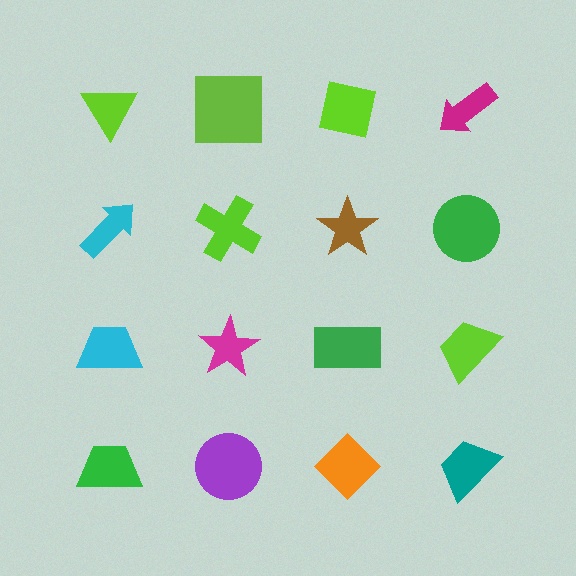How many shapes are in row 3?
4 shapes.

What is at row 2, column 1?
A cyan arrow.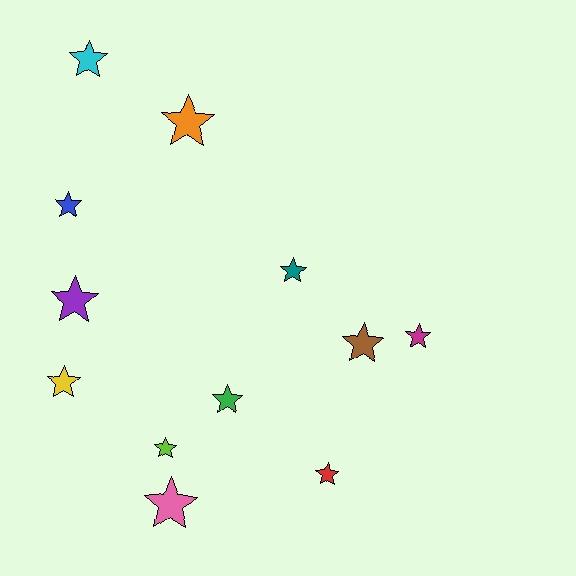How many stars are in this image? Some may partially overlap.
There are 12 stars.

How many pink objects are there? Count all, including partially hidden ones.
There is 1 pink object.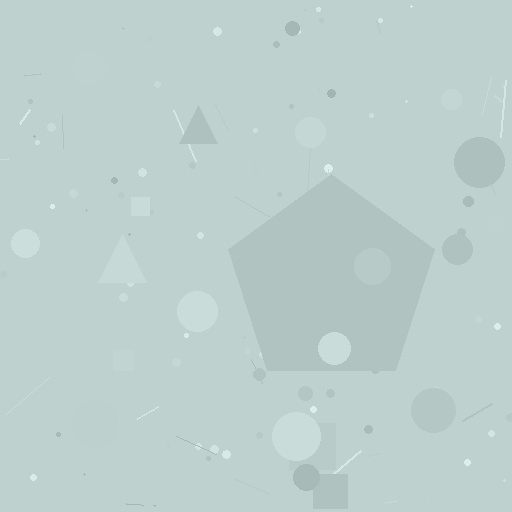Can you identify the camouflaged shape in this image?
The camouflaged shape is a pentagon.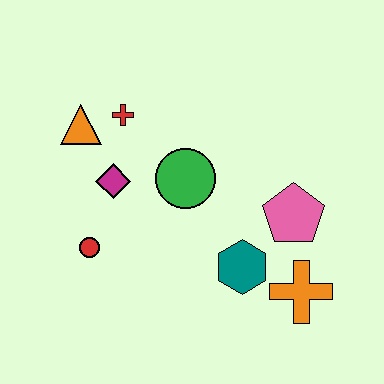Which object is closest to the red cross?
The orange triangle is closest to the red cross.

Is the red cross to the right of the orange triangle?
Yes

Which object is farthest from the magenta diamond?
The orange cross is farthest from the magenta diamond.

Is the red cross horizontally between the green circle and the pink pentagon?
No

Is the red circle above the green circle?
No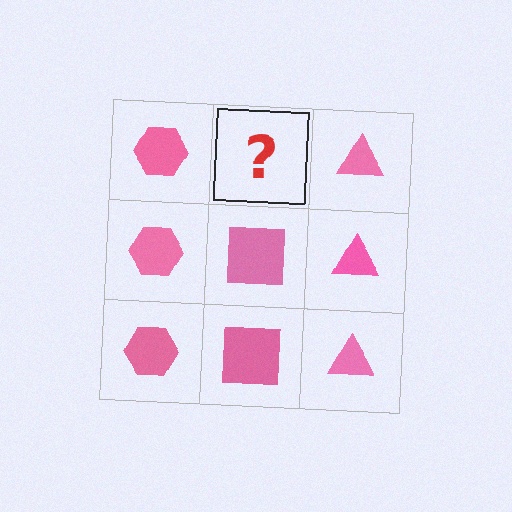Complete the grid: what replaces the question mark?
The question mark should be replaced with a pink square.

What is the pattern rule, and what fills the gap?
The rule is that each column has a consistent shape. The gap should be filled with a pink square.